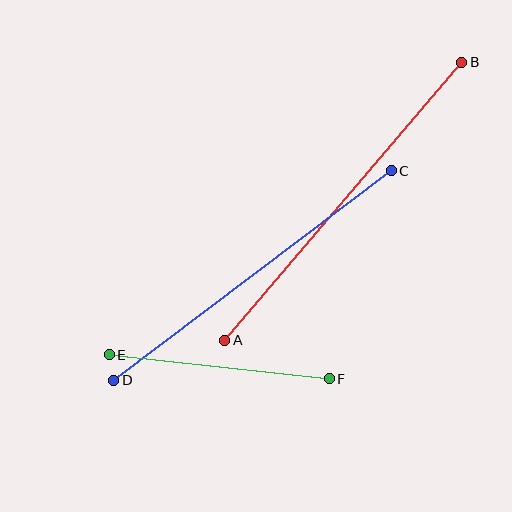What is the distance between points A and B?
The distance is approximately 365 pixels.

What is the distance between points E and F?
The distance is approximately 222 pixels.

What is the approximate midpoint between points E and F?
The midpoint is at approximately (219, 367) pixels.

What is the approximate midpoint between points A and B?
The midpoint is at approximately (343, 201) pixels.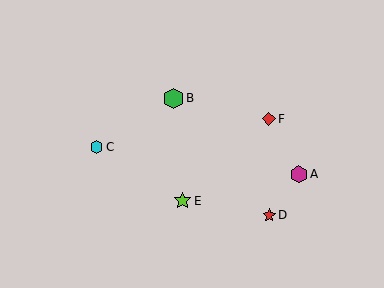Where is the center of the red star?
The center of the red star is at (269, 215).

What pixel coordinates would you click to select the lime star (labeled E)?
Click at (183, 201) to select the lime star E.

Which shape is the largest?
The green hexagon (labeled B) is the largest.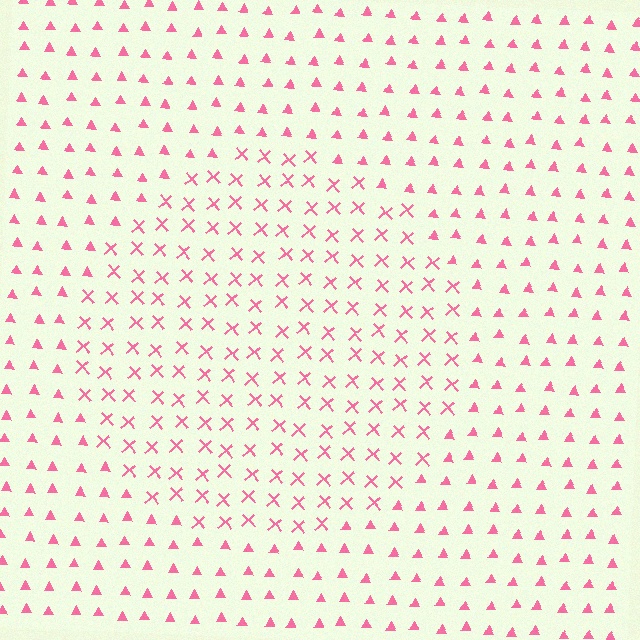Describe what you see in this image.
The image is filled with small pink elements arranged in a uniform grid. A circle-shaped region contains X marks, while the surrounding area contains triangles. The boundary is defined purely by the change in element shape.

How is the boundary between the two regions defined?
The boundary is defined by a change in element shape: X marks inside vs. triangles outside. All elements share the same color and spacing.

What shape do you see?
I see a circle.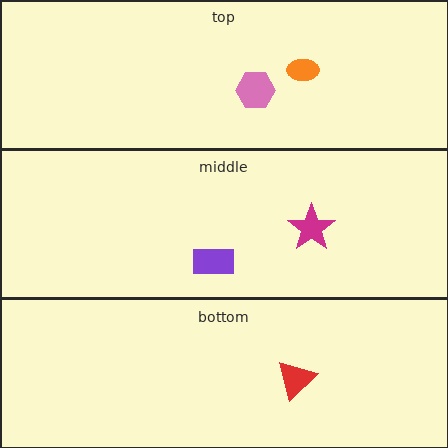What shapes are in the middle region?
The magenta star, the purple rectangle.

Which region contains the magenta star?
The middle region.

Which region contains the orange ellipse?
The top region.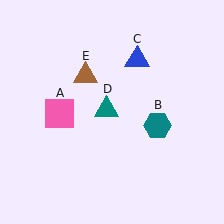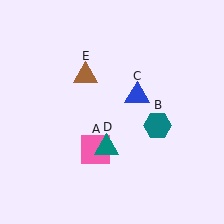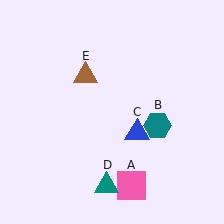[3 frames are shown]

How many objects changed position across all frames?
3 objects changed position: pink square (object A), blue triangle (object C), teal triangle (object D).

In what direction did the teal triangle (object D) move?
The teal triangle (object D) moved down.